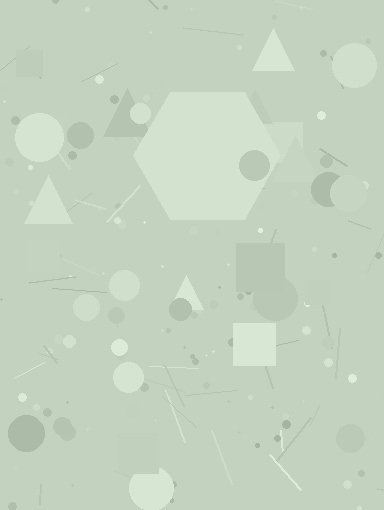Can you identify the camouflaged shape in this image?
The camouflaged shape is a hexagon.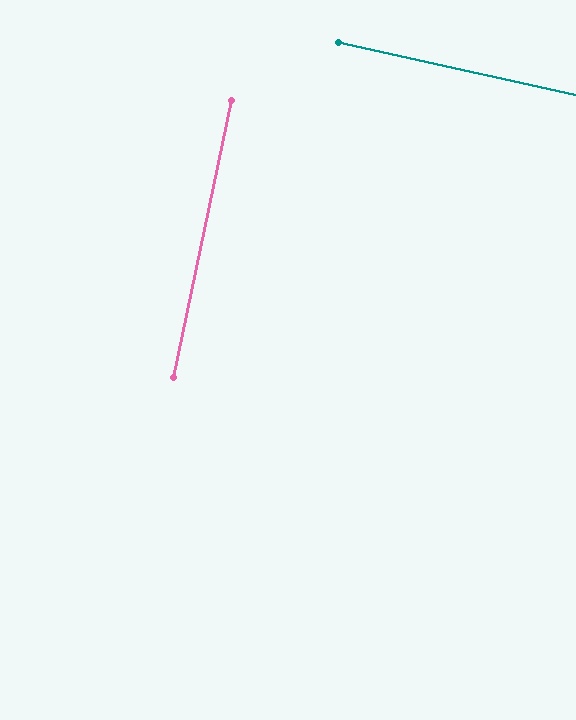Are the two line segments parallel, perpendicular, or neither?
Perpendicular — they meet at approximately 89°.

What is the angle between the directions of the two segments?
Approximately 89 degrees.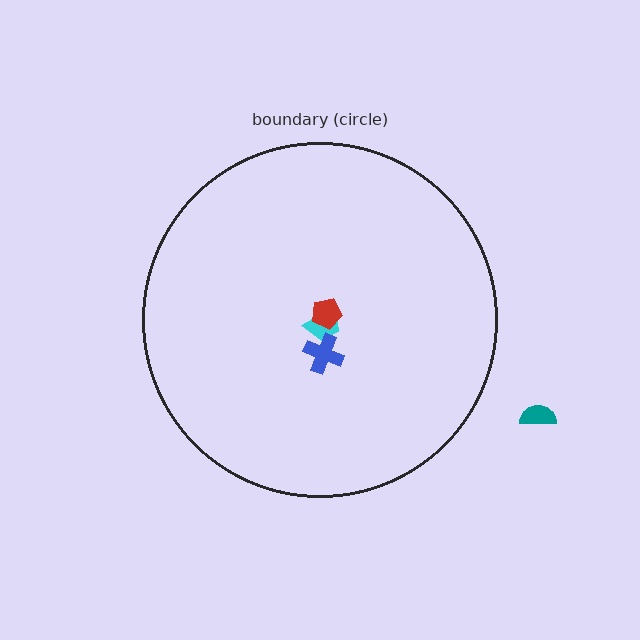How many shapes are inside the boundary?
3 inside, 1 outside.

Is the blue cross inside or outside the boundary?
Inside.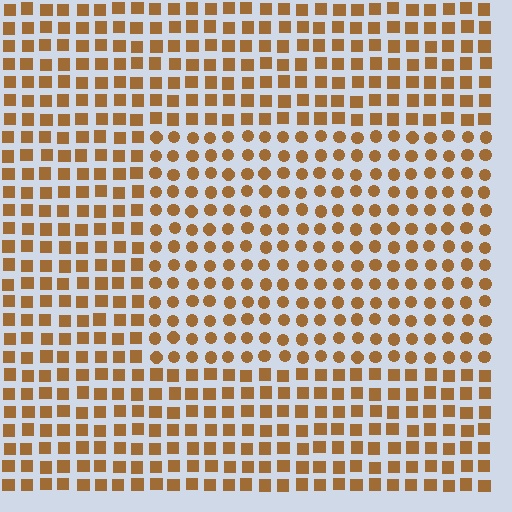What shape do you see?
I see a rectangle.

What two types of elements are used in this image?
The image uses circles inside the rectangle region and squares outside it.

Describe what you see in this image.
The image is filled with small brown elements arranged in a uniform grid. A rectangle-shaped region contains circles, while the surrounding area contains squares. The boundary is defined purely by the change in element shape.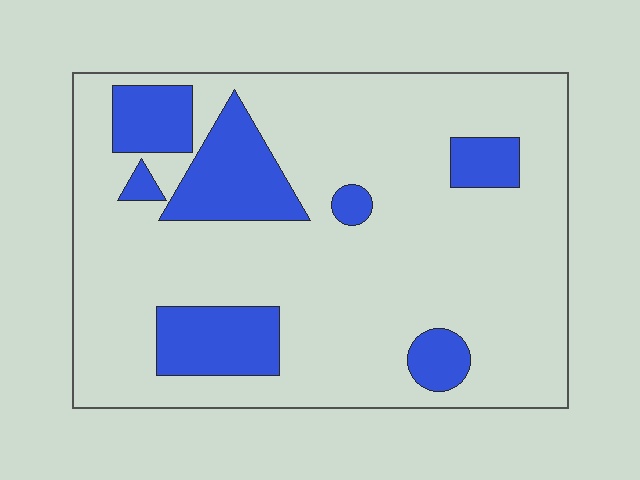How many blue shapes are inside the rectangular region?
7.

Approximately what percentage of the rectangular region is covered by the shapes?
Approximately 20%.